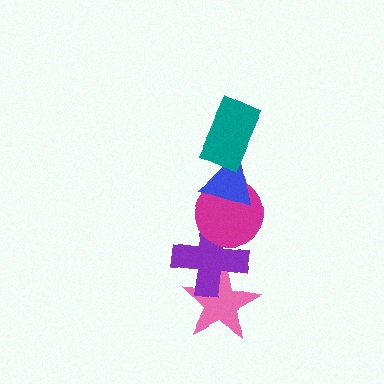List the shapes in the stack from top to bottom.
From top to bottom: the teal rectangle, the blue triangle, the magenta circle, the purple cross, the pink star.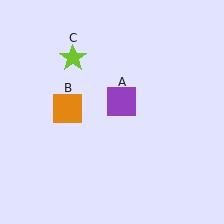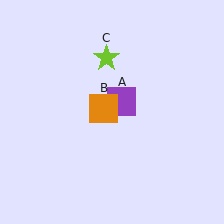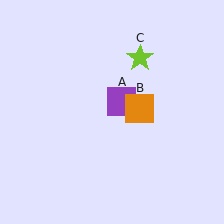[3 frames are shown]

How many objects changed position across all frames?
2 objects changed position: orange square (object B), lime star (object C).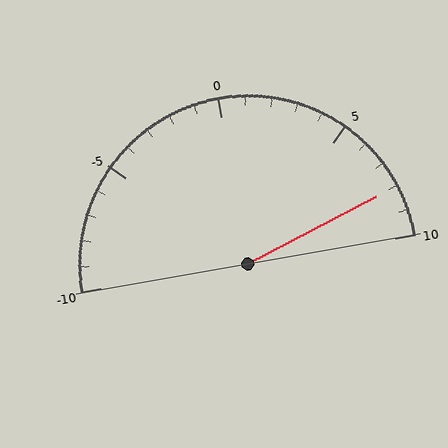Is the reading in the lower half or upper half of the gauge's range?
The reading is in the upper half of the range (-10 to 10).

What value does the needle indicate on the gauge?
The needle indicates approximately 8.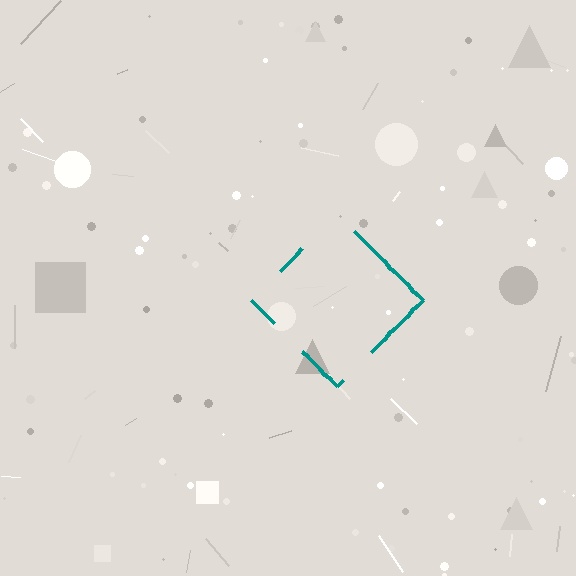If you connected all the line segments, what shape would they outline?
They would outline a diamond.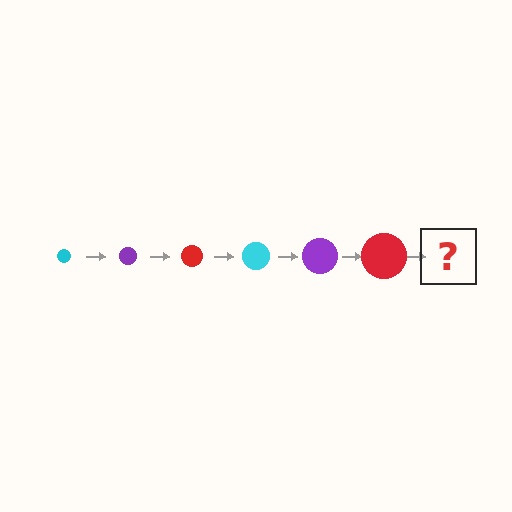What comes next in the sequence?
The next element should be a cyan circle, larger than the previous one.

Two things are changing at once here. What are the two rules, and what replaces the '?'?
The two rules are that the circle grows larger each step and the color cycles through cyan, purple, and red. The '?' should be a cyan circle, larger than the previous one.